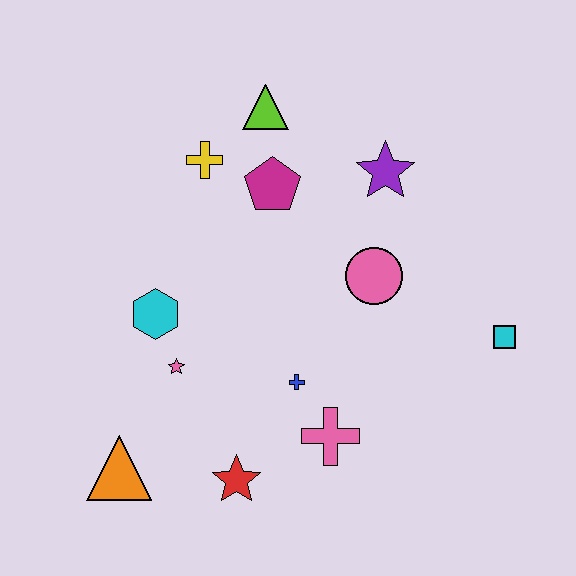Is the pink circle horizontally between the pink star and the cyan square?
Yes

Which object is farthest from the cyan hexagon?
The cyan square is farthest from the cyan hexagon.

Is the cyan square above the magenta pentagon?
No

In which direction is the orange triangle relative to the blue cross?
The orange triangle is to the left of the blue cross.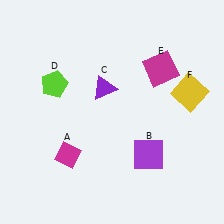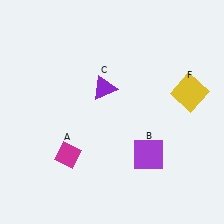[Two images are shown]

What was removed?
The magenta square (E), the lime pentagon (D) were removed in Image 2.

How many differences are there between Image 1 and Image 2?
There are 2 differences between the two images.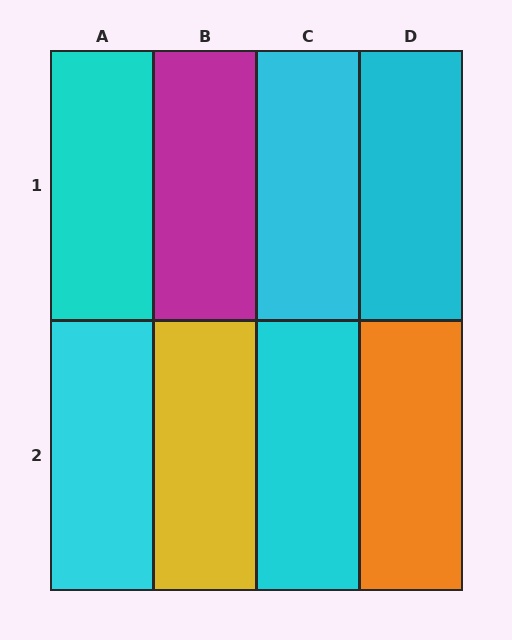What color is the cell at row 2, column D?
Orange.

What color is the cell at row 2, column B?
Yellow.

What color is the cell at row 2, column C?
Cyan.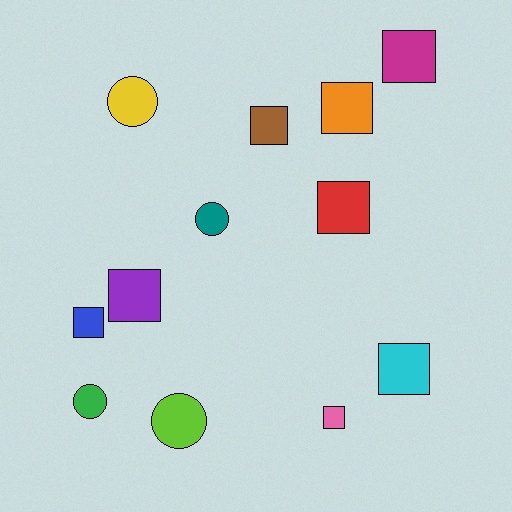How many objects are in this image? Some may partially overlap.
There are 12 objects.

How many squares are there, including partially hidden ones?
There are 8 squares.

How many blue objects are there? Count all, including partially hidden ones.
There is 1 blue object.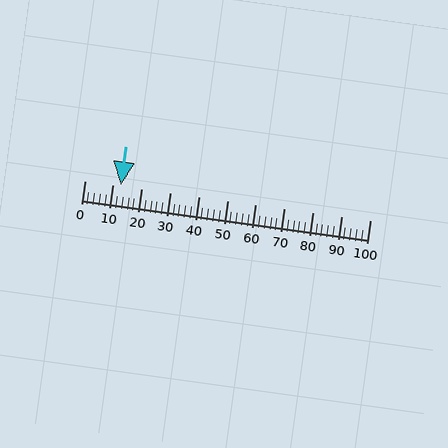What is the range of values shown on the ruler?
The ruler shows values from 0 to 100.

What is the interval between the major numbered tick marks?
The major tick marks are spaced 10 units apart.